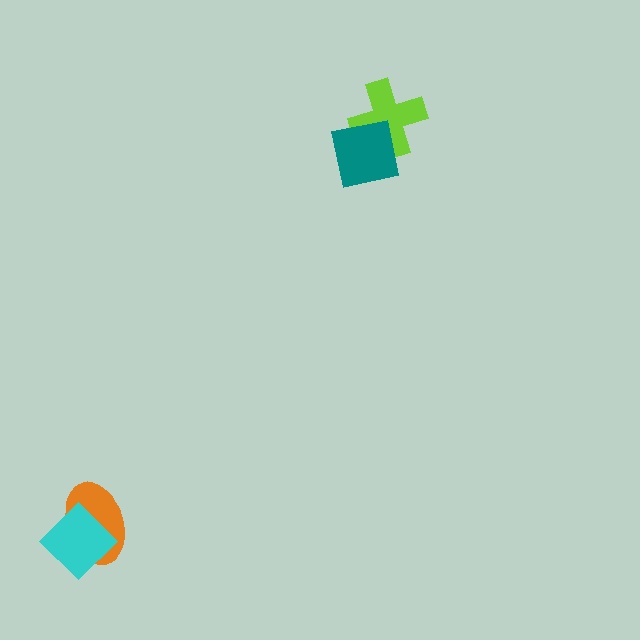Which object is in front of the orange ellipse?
The cyan diamond is in front of the orange ellipse.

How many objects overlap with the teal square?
1 object overlaps with the teal square.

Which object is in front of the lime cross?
The teal square is in front of the lime cross.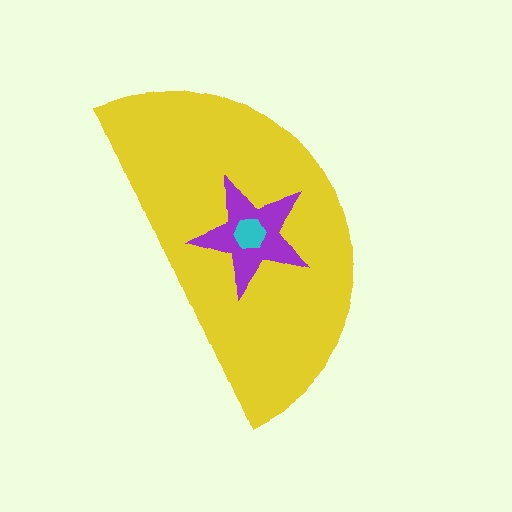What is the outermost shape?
The yellow semicircle.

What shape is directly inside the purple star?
The cyan hexagon.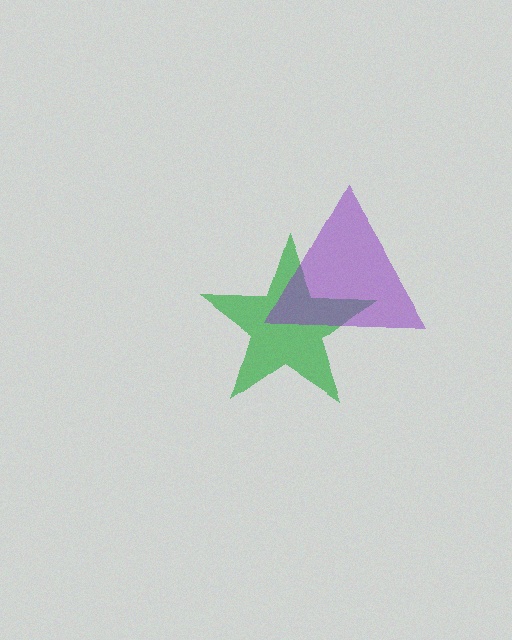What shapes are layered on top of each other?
The layered shapes are: a green star, a purple triangle.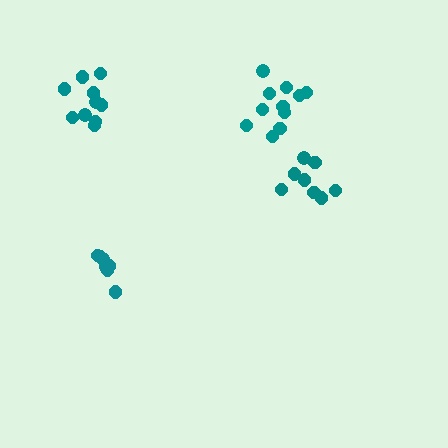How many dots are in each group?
Group 1: 11 dots, Group 2: 10 dots, Group 3: 8 dots, Group 4: 8 dots (37 total).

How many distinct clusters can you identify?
There are 4 distinct clusters.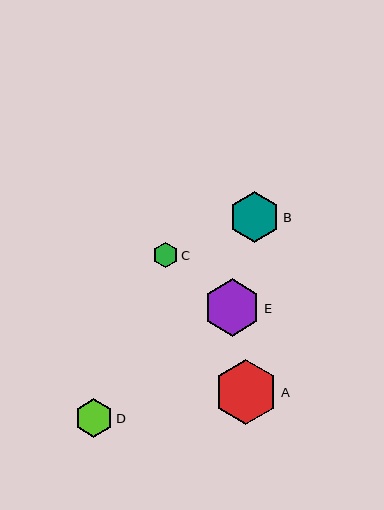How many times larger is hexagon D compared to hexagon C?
Hexagon D is approximately 1.5 times the size of hexagon C.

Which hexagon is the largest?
Hexagon A is the largest with a size of approximately 64 pixels.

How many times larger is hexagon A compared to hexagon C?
Hexagon A is approximately 2.6 times the size of hexagon C.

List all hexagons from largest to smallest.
From largest to smallest: A, E, B, D, C.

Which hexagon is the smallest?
Hexagon C is the smallest with a size of approximately 25 pixels.